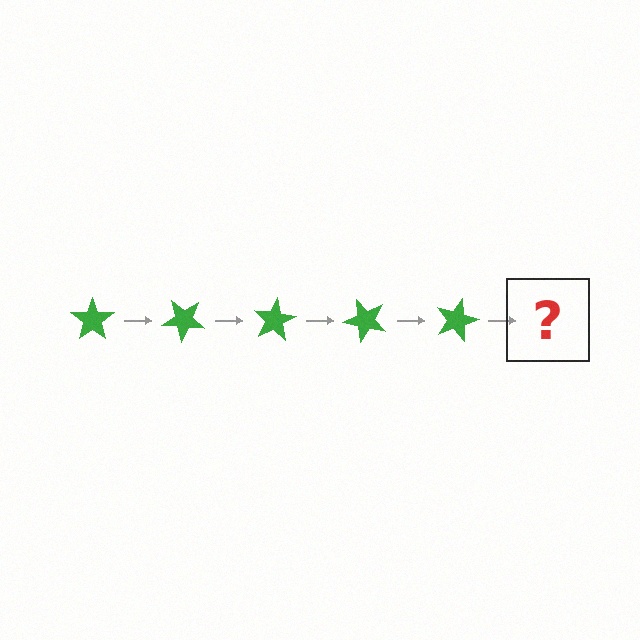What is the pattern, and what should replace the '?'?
The pattern is that the star rotates 40 degrees each step. The '?' should be a green star rotated 200 degrees.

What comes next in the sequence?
The next element should be a green star rotated 200 degrees.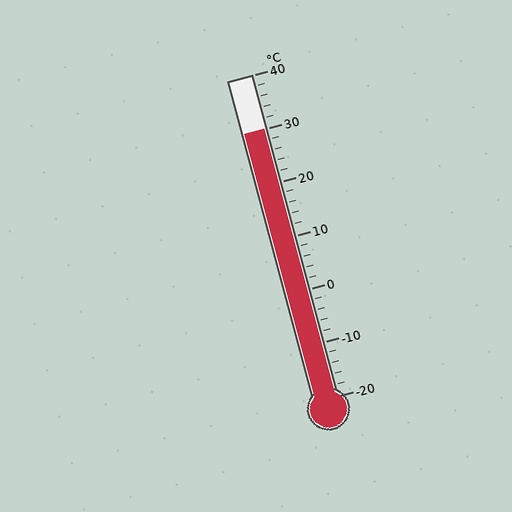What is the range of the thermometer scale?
The thermometer scale ranges from -20°C to 40°C.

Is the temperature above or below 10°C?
The temperature is above 10°C.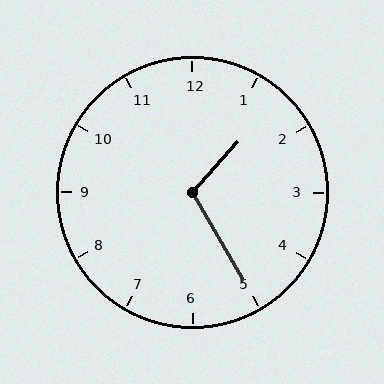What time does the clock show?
1:25.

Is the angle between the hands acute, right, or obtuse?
It is obtuse.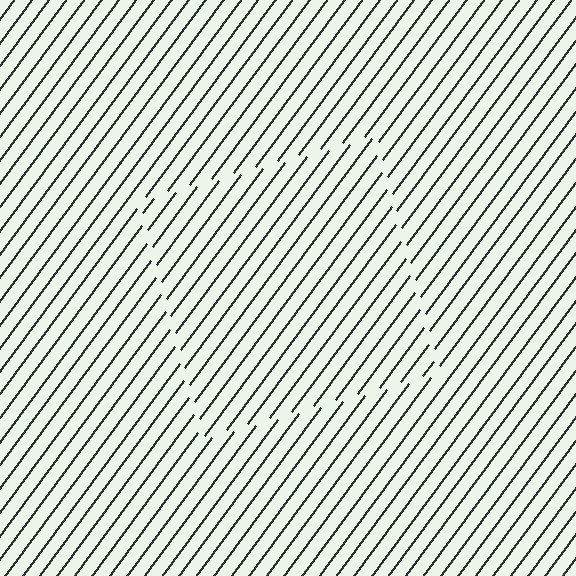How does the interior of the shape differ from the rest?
The interior of the shape contains the same grating, shifted by half a period — the contour is defined by the phase discontinuity where line-ends from the inner and outer gratings abut.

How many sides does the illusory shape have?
4 sides — the line-ends trace a square.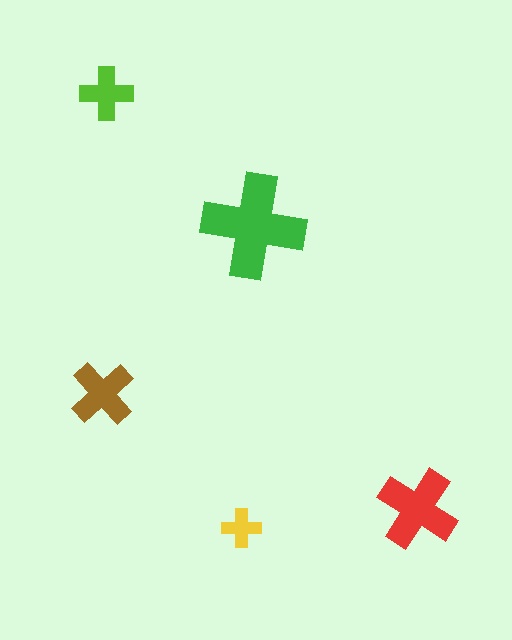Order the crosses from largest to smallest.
the green one, the red one, the brown one, the lime one, the yellow one.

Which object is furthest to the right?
The red cross is rightmost.